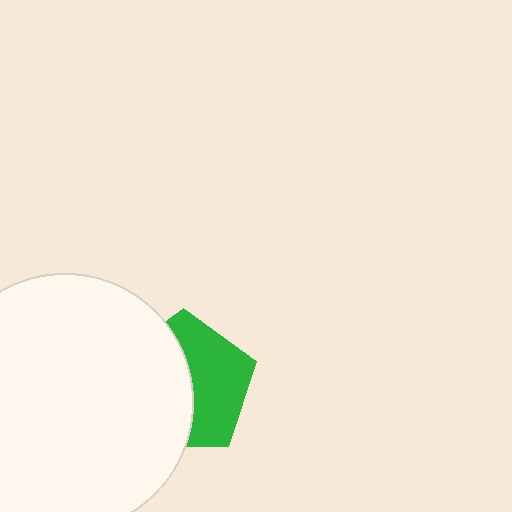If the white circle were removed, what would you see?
You would see the complete green pentagon.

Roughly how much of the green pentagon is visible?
About half of it is visible (roughly 48%).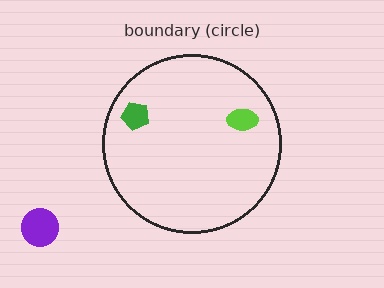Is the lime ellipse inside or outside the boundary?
Inside.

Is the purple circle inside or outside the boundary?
Outside.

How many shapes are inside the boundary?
2 inside, 1 outside.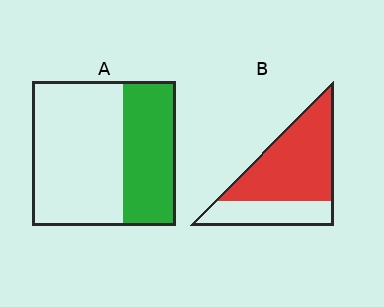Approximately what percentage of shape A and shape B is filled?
A is approximately 35% and B is approximately 70%.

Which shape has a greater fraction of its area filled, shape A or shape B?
Shape B.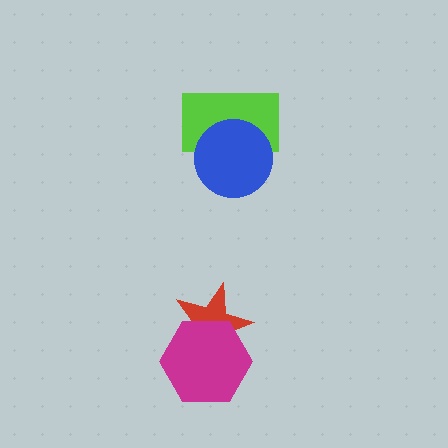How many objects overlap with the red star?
1 object overlaps with the red star.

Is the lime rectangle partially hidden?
Yes, it is partially covered by another shape.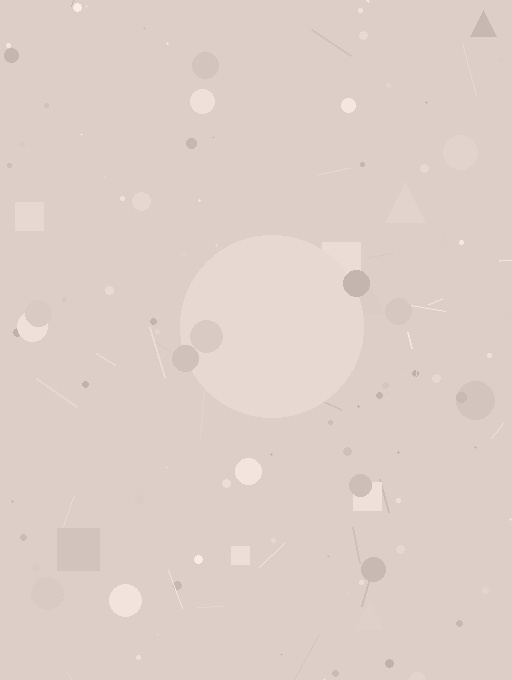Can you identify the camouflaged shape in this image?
The camouflaged shape is a circle.